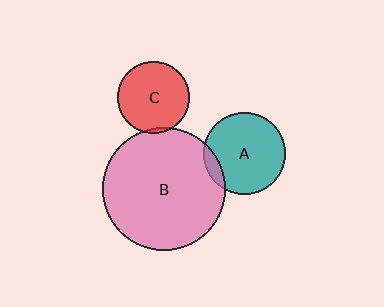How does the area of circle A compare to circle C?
Approximately 1.3 times.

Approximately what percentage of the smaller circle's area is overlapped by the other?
Approximately 10%.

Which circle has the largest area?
Circle B (pink).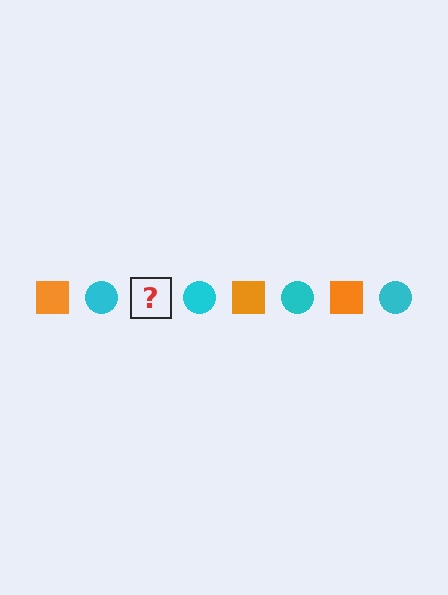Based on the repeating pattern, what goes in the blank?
The blank should be an orange square.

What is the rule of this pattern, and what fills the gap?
The rule is that the pattern alternates between orange square and cyan circle. The gap should be filled with an orange square.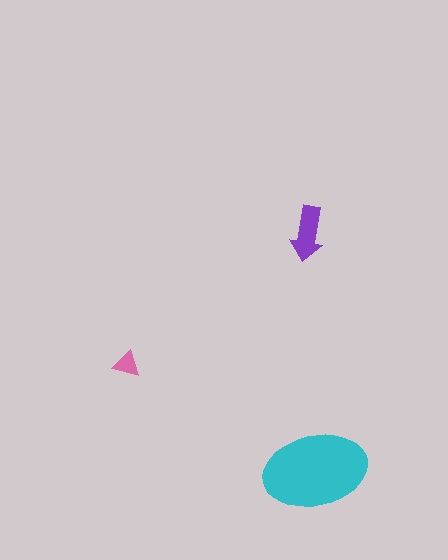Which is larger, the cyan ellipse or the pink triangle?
The cyan ellipse.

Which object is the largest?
The cyan ellipse.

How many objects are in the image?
There are 3 objects in the image.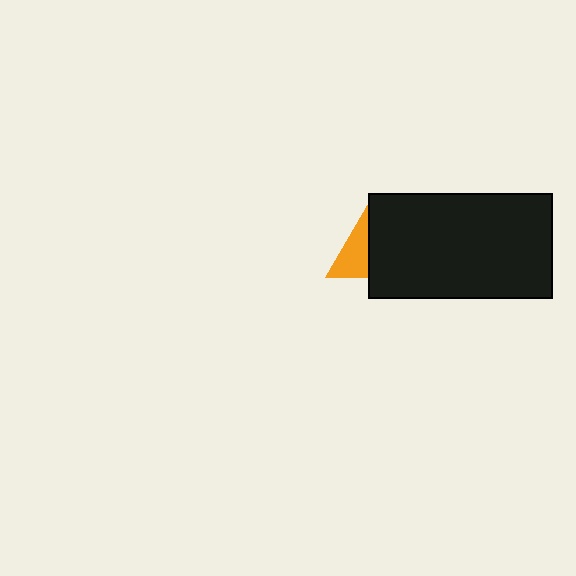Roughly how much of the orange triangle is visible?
A small part of it is visible (roughly 37%).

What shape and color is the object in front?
The object in front is a black rectangle.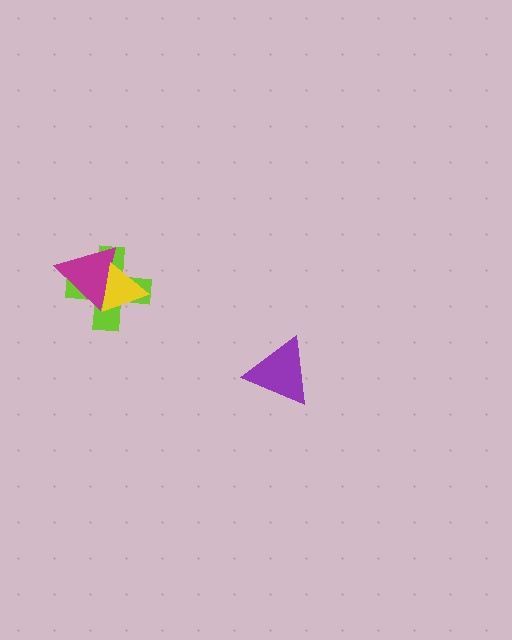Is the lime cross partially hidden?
Yes, it is partially covered by another shape.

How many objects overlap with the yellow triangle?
2 objects overlap with the yellow triangle.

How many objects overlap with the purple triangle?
0 objects overlap with the purple triangle.